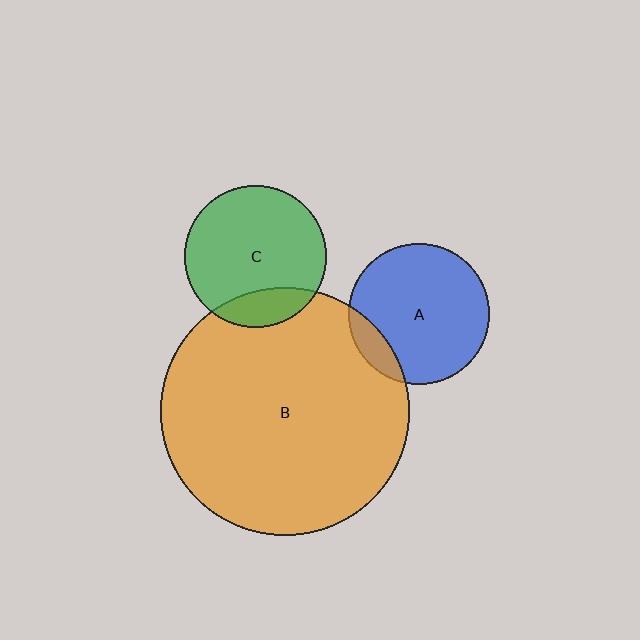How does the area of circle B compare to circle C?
Approximately 3.1 times.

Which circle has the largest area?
Circle B (orange).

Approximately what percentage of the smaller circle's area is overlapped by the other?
Approximately 20%.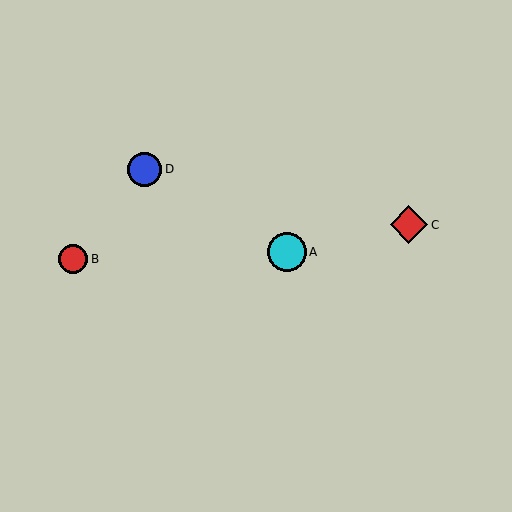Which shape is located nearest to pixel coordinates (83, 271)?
The red circle (labeled B) at (73, 259) is nearest to that location.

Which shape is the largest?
The cyan circle (labeled A) is the largest.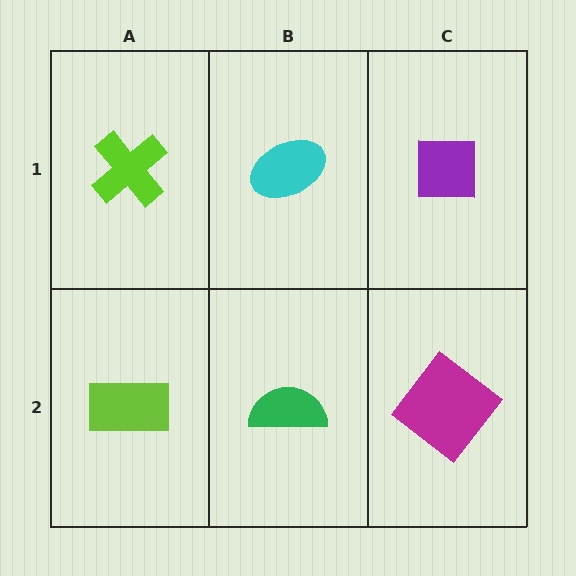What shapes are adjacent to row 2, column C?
A purple square (row 1, column C), a green semicircle (row 2, column B).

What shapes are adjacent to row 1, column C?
A magenta diamond (row 2, column C), a cyan ellipse (row 1, column B).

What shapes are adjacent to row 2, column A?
A lime cross (row 1, column A), a green semicircle (row 2, column B).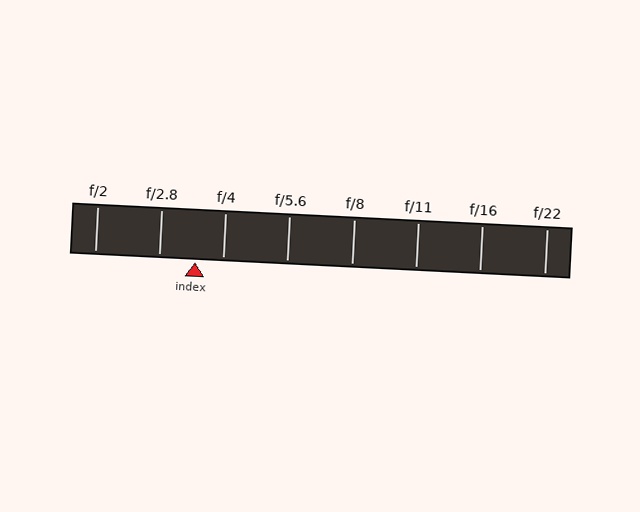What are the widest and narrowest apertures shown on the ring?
The widest aperture shown is f/2 and the narrowest is f/22.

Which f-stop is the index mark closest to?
The index mark is closest to f/4.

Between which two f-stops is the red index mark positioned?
The index mark is between f/2.8 and f/4.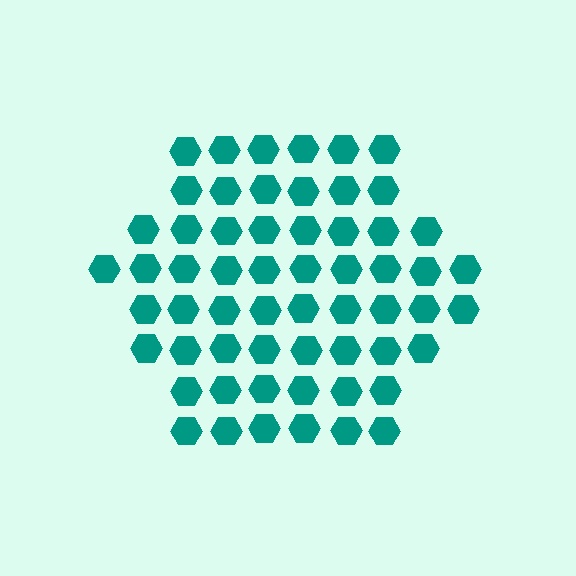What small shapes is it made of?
It is made of small hexagons.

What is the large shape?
The large shape is a hexagon.